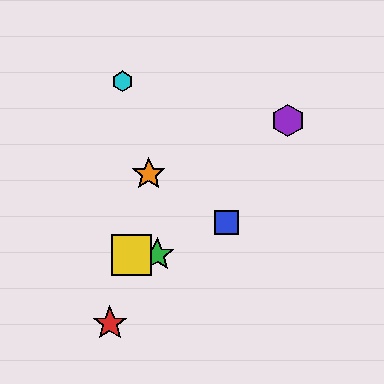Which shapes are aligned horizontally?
The green star, the yellow square are aligned horizontally.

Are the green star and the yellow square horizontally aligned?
Yes, both are at y≈255.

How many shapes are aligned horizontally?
2 shapes (the green star, the yellow square) are aligned horizontally.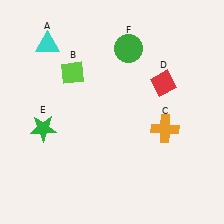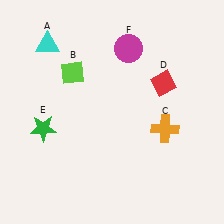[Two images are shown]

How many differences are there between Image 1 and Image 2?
There is 1 difference between the two images.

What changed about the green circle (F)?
In Image 1, F is green. In Image 2, it changed to magenta.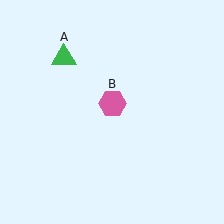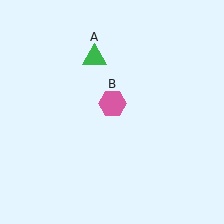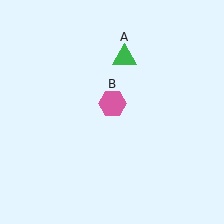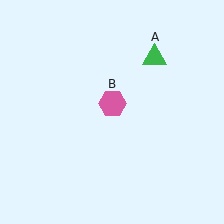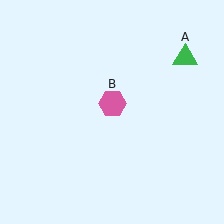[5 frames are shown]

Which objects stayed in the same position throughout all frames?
Pink hexagon (object B) remained stationary.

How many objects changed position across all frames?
1 object changed position: green triangle (object A).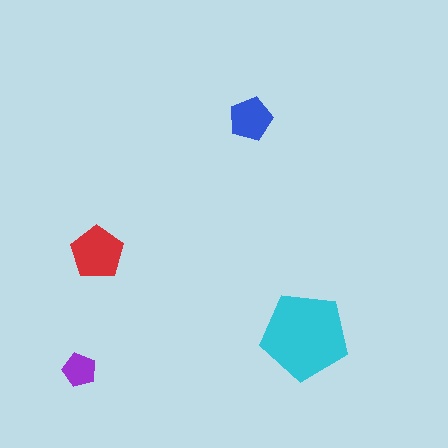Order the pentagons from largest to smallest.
the cyan one, the red one, the blue one, the purple one.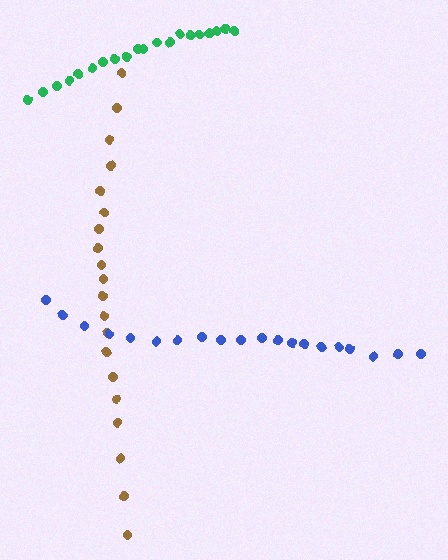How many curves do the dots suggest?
There are 3 distinct paths.